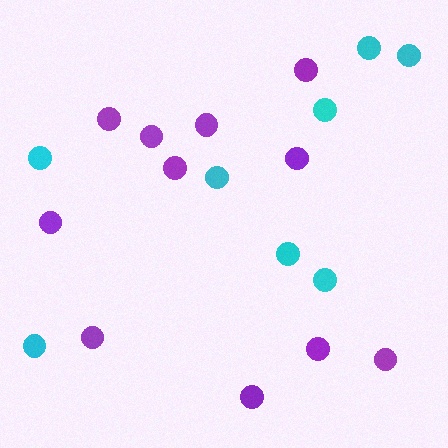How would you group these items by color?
There are 2 groups: one group of purple circles (11) and one group of cyan circles (8).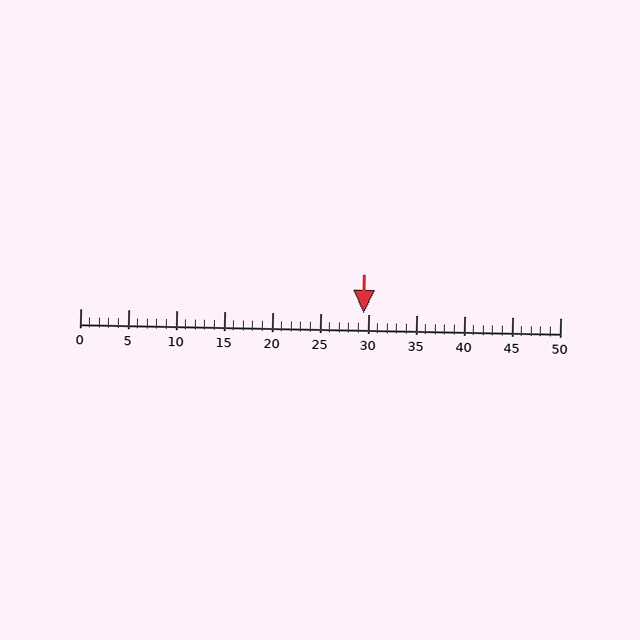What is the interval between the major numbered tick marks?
The major tick marks are spaced 5 units apart.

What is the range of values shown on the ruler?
The ruler shows values from 0 to 50.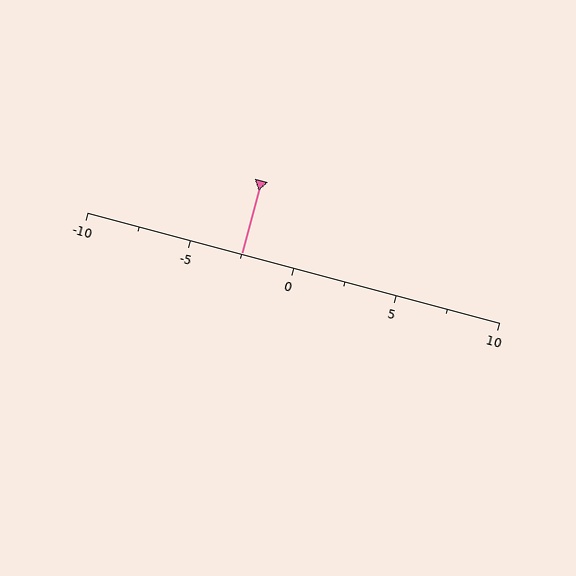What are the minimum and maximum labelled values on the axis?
The axis runs from -10 to 10.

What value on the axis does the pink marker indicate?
The marker indicates approximately -2.5.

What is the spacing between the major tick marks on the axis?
The major ticks are spaced 5 apart.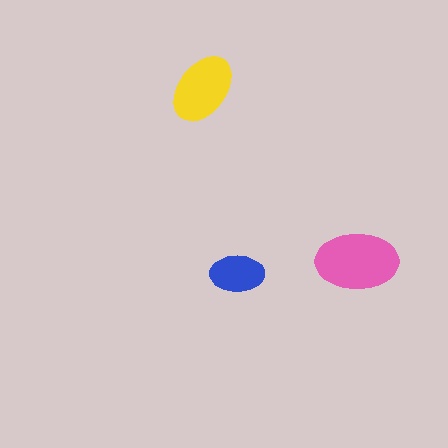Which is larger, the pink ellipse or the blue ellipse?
The pink one.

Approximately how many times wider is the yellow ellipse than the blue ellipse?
About 1.5 times wider.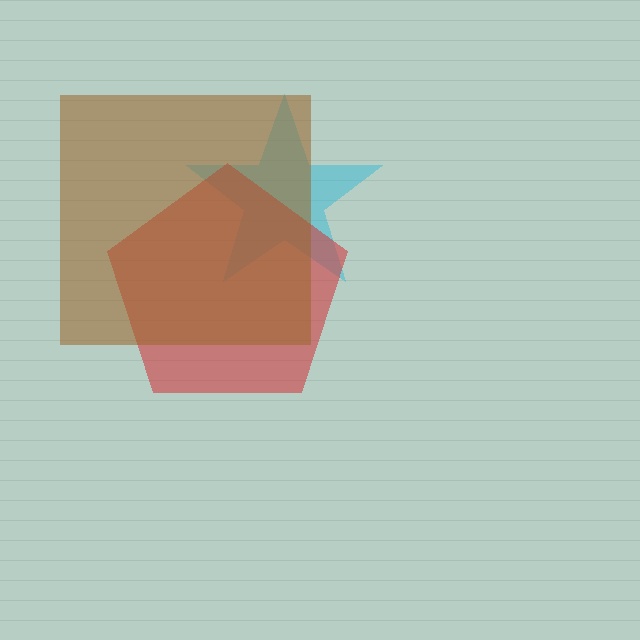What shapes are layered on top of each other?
The layered shapes are: a cyan star, a red pentagon, a brown square.